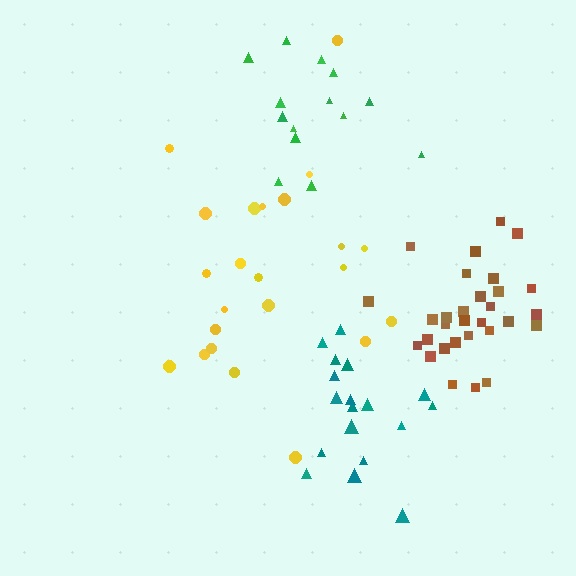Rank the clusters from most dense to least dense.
brown, teal, green, yellow.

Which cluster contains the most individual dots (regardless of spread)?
Brown (30).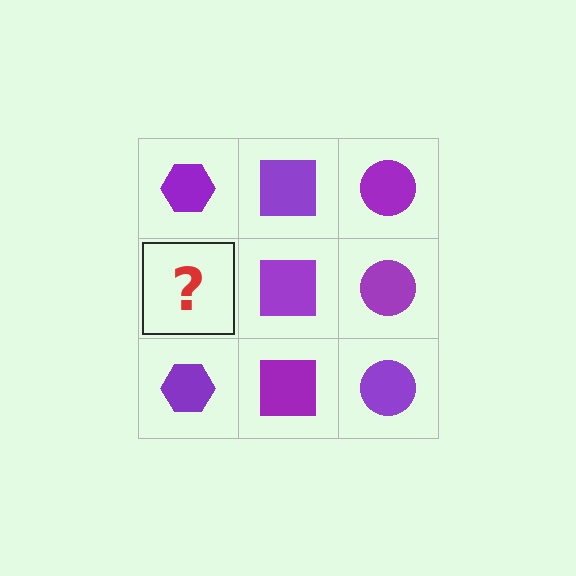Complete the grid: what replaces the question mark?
The question mark should be replaced with a purple hexagon.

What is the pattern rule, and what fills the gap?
The rule is that each column has a consistent shape. The gap should be filled with a purple hexagon.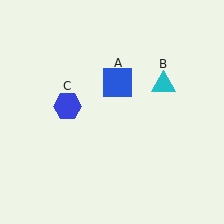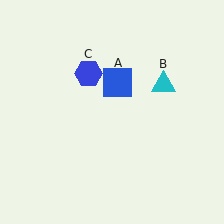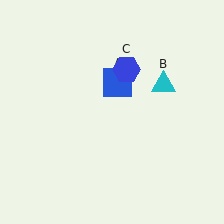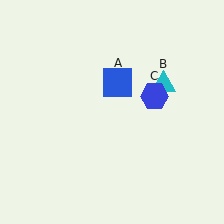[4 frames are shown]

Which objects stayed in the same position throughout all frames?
Blue square (object A) and cyan triangle (object B) remained stationary.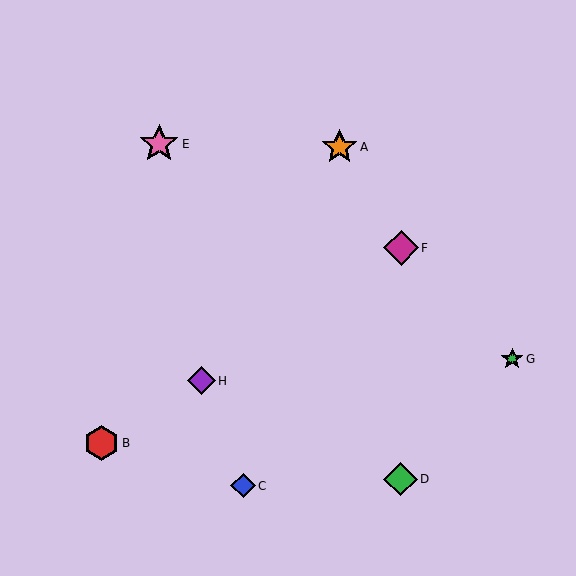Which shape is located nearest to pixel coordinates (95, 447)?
The red hexagon (labeled B) at (101, 443) is nearest to that location.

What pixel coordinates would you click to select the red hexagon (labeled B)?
Click at (101, 443) to select the red hexagon B.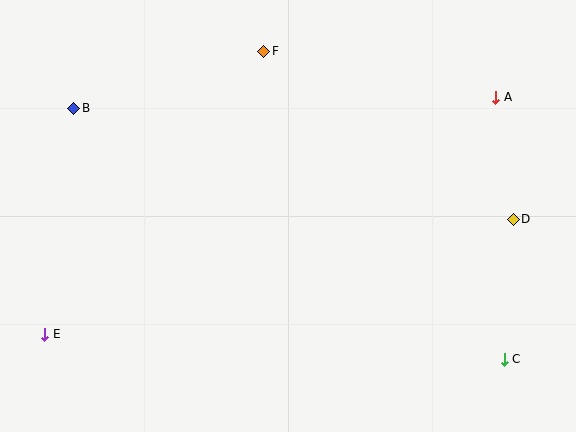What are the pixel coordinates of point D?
Point D is at (513, 219).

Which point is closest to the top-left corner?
Point B is closest to the top-left corner.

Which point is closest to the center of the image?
Point F at (264, 51) is closest to the center.